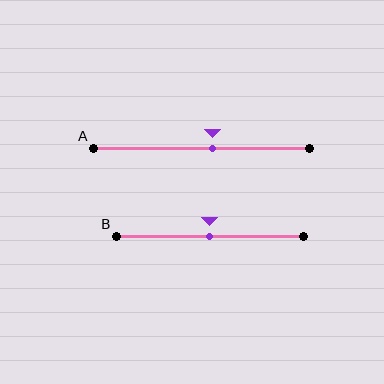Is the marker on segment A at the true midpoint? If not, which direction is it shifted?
No, the marker on segment A is shifted to the right by about 5% of the segment length.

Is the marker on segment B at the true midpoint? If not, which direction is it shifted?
Yes, the marker on segment B is at the true midpoint.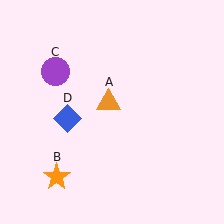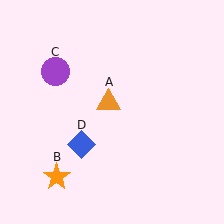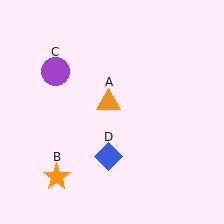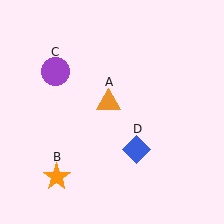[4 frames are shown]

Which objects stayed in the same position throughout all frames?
Orange triangle (object A) and orange star (object B) and purple circle (object C) remained stationary.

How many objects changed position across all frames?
1 object changed position: blue diamond (object D).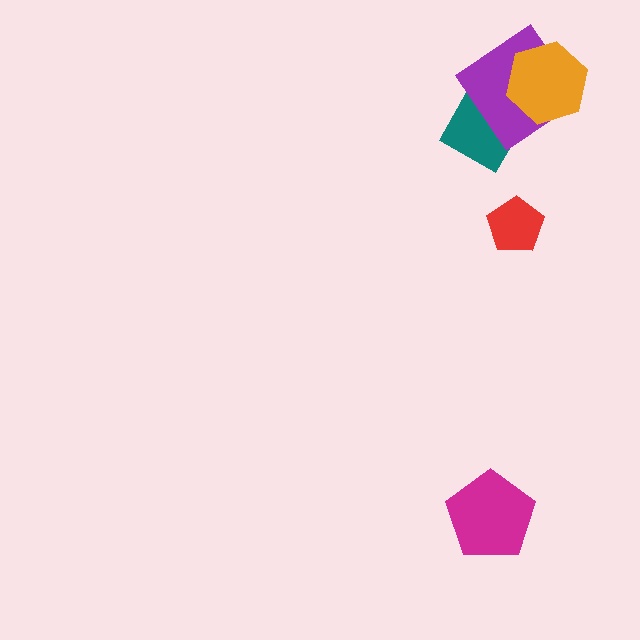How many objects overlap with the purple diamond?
2 objects overlap with the purple diamond.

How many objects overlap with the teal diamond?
2 objects overlap with the teal diamond.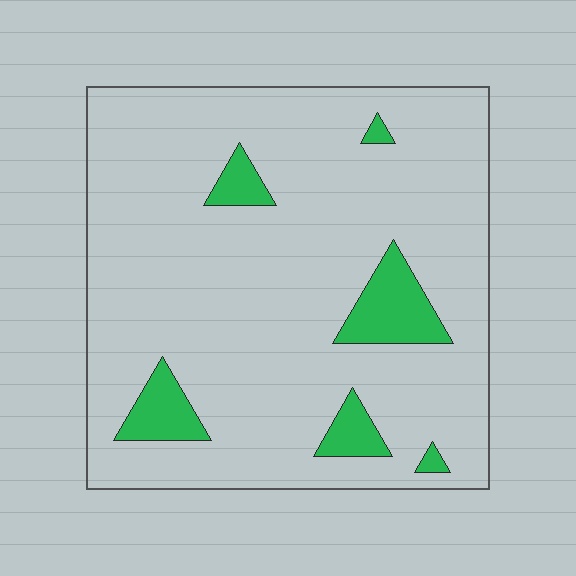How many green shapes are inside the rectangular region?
6.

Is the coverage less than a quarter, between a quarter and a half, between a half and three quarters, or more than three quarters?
Less than a quarter.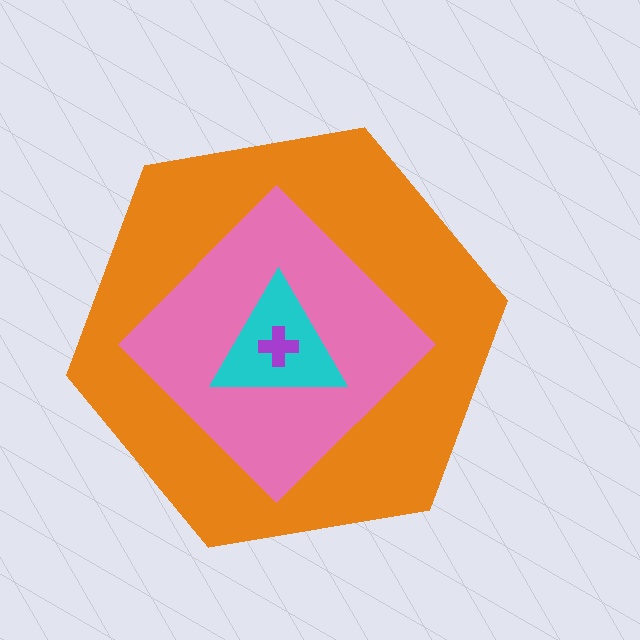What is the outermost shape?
The orange hexagon.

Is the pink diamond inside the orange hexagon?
Yes.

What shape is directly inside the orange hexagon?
The pink diamond.